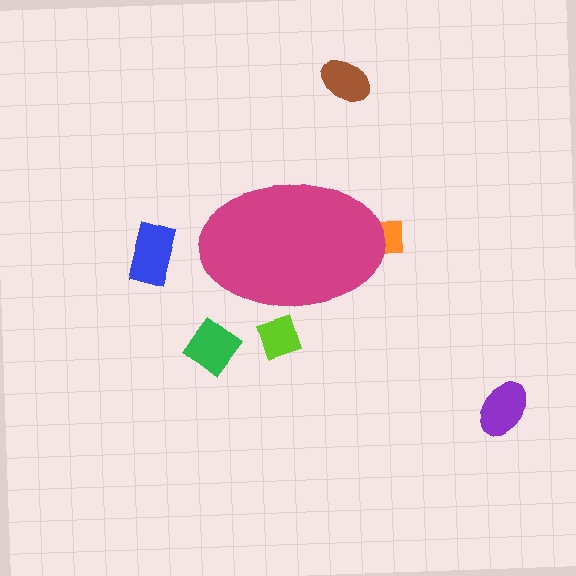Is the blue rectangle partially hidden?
No, the blue rectangle is fully visible.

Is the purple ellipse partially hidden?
No, the purple ellipse is fully visible.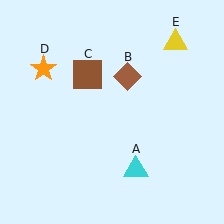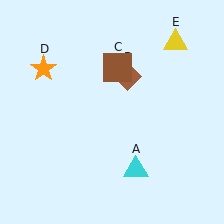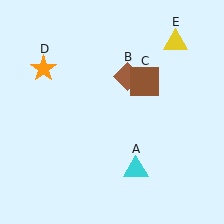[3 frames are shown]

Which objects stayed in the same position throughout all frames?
Cyan triangle (object A) and brown diamond (object B) and orange star (object D) and yellow triangle (object E) remained stationary.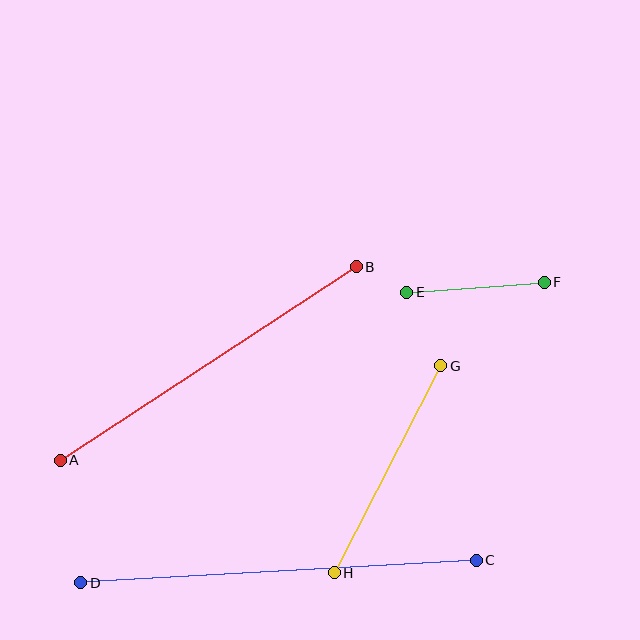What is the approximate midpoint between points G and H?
The midpoint is at approximately (387, 469) pixels.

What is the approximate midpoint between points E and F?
The midpoint is at approximately (476, 287) pixels.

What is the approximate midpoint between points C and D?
The midpoint is at approximately (279, 572) pixels.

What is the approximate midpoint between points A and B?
The midpoint is at approximately (208, 364) pixels.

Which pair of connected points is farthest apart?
Points C and D are farthest apart.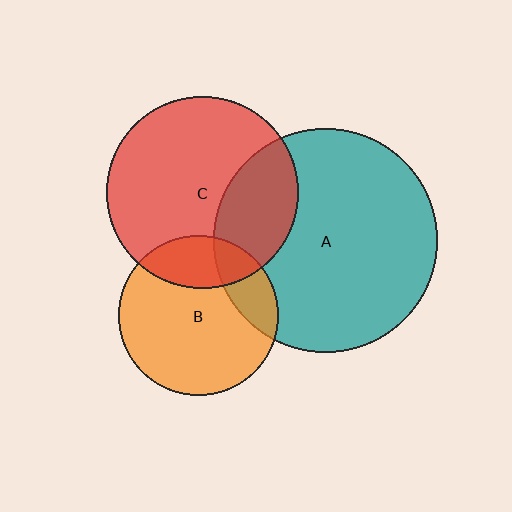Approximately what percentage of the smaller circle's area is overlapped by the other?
Approximately 30%.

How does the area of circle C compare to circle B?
Approximately 1.4 times.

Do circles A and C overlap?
Yes.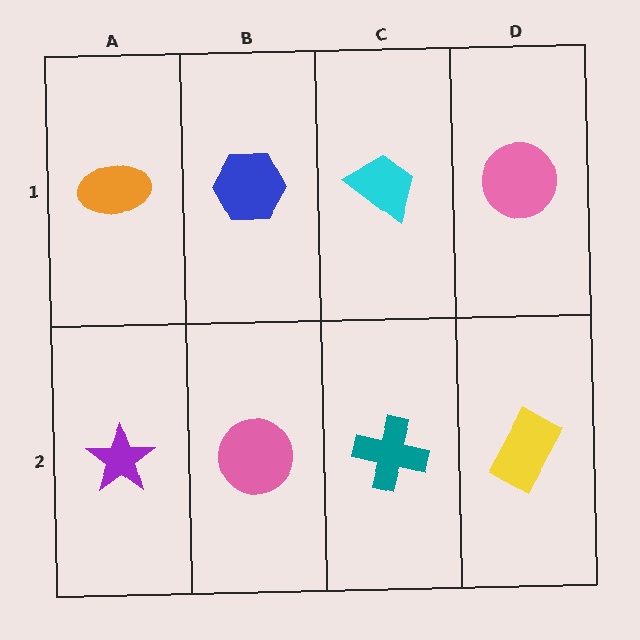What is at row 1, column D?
A pink circle.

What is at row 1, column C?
A cyan trapezoid.